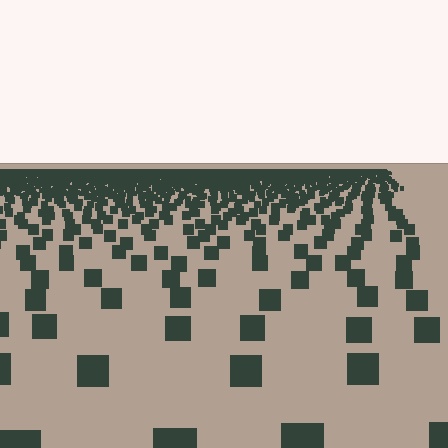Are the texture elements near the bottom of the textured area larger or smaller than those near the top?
Larger. Near the bottom, elements are closer to the viewer and appear at a bigger on-screen size.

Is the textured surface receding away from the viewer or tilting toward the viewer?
The surface is receding away from the viewer. Texture elements get smaller and denser toward the top.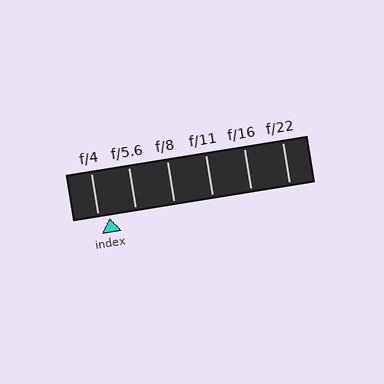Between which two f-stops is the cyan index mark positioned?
The index mark is between f/4 and f/5.6.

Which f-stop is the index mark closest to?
The index mark is closest to f/4.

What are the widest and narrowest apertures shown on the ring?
The widest aperture shown is f/4 and the narrowest is f/22.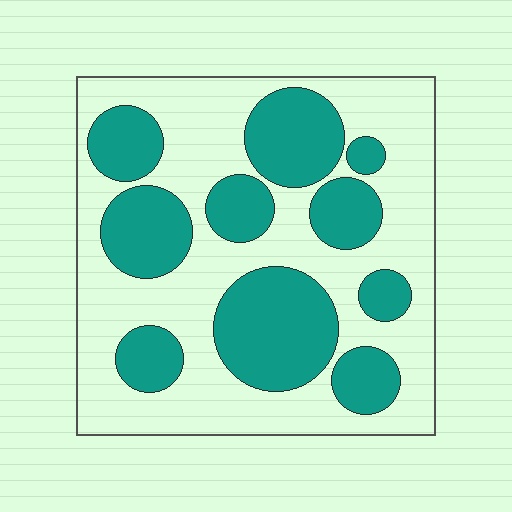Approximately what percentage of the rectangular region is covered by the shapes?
Approximately 40%.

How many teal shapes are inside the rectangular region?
10.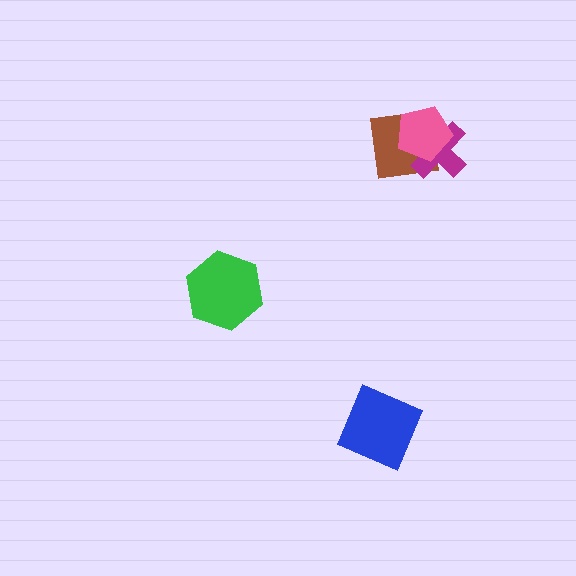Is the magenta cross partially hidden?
Yes, it is partially covered by another shape.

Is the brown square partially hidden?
Yes, it is partially covered by another shape.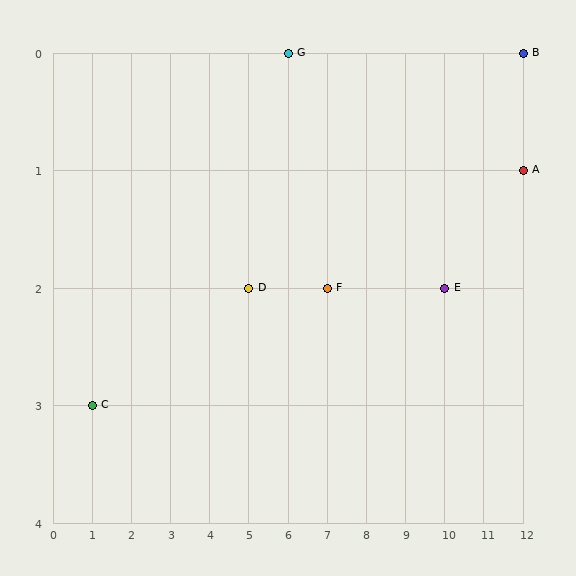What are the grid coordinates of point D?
Point D is at grid coordinates (5, 2).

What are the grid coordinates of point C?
Point C is at grid coordinates (1, 3).